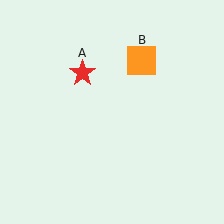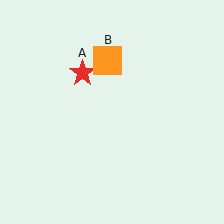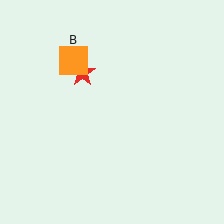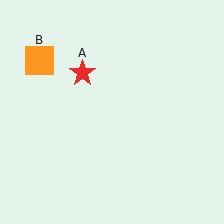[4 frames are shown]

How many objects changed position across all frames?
1 object changed position: orange square (object B).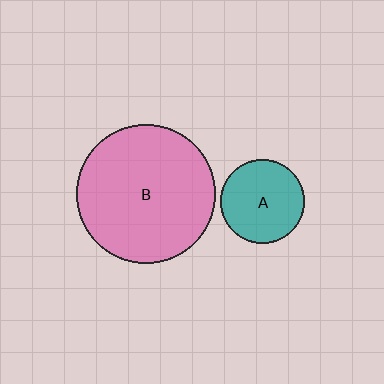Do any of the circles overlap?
No, none of the circles overlap.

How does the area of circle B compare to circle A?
Approximately 2.7 times.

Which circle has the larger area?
Circle B (pink).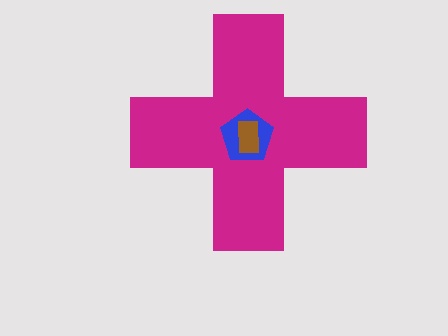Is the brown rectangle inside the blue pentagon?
Yes.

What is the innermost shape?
The brown rectangle.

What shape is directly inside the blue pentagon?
The brown rectangle.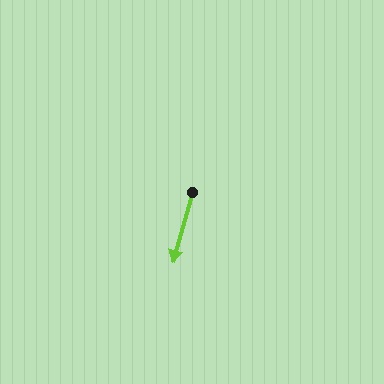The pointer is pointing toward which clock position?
Roughly 7 o'clock.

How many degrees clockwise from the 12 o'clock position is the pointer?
Approximately 196 degrees.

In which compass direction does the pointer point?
South.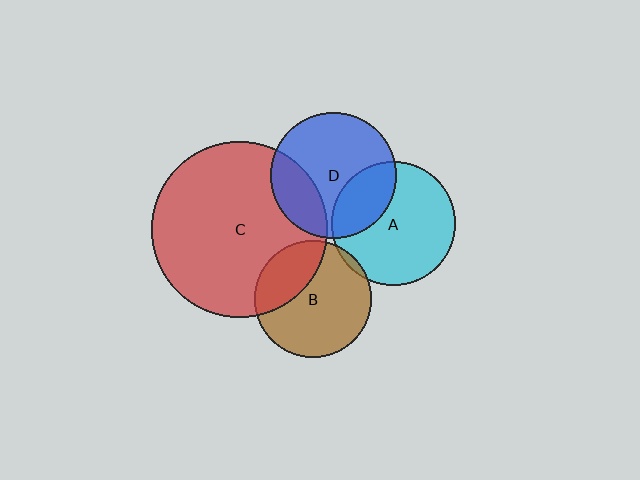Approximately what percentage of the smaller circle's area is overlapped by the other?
Approximately 25%.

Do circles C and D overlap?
Yes.